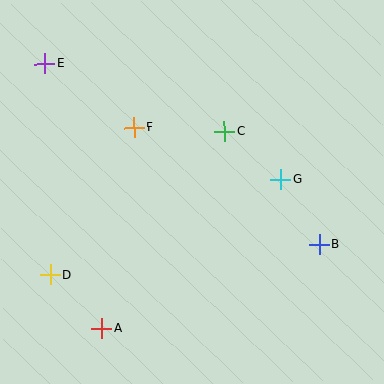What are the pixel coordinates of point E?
Point E is at (45, 64).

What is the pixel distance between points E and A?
The distance between E and A is 271 pixels.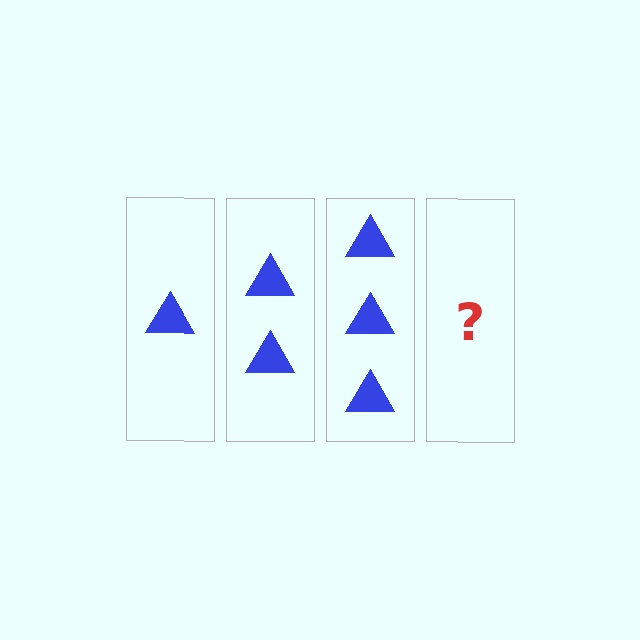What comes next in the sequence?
The next element should be 4 triangles.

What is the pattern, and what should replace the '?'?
The pattern is that each step adds one more triangle. The '?' should be 4 triangles.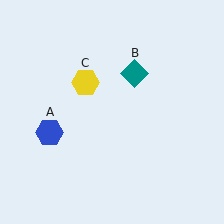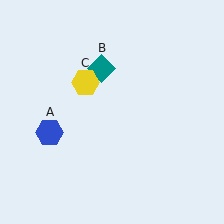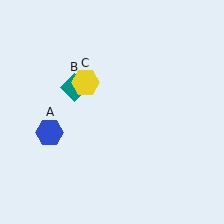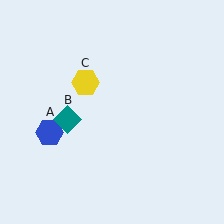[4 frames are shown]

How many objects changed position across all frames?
1 object changed position: teal diamond (object B).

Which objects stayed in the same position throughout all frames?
Blue hexagon (object A) and yellow hexagon (object C) remained stationary.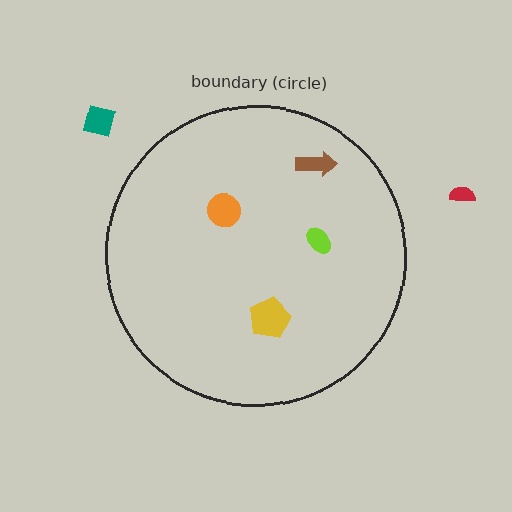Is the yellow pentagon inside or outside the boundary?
Inside.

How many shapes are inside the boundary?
4 inside, 2 outside.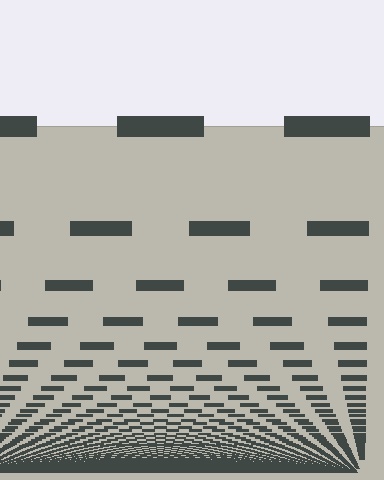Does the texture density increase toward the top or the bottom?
Density increases toward the bottom.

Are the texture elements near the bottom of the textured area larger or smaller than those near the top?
Smaller. The gradient is inverted — elements near the bottom are smaller and denser.